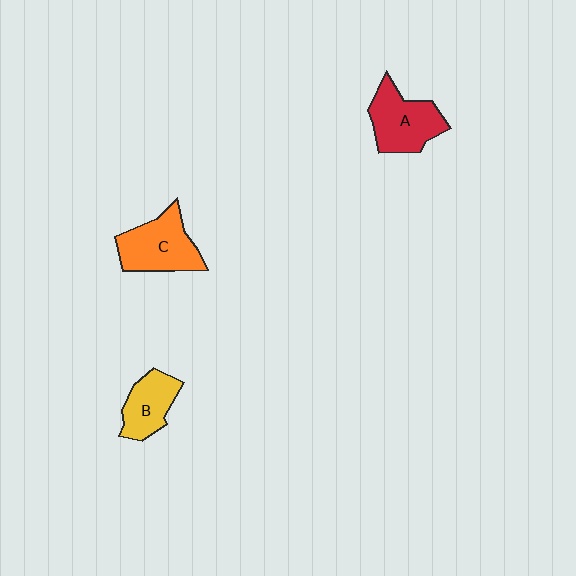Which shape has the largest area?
Shape C (orange).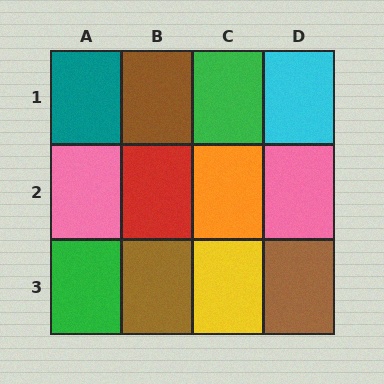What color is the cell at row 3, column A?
Green.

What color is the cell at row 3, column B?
Brown.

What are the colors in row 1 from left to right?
Teal, brown, green, cyan.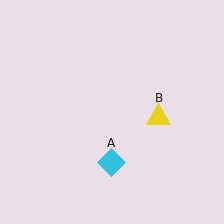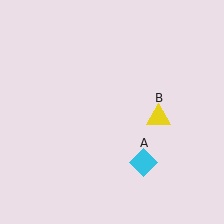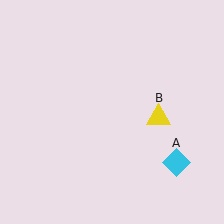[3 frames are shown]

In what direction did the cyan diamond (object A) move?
The cyan diamond (object A) moved right.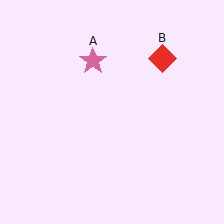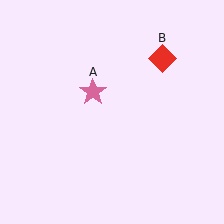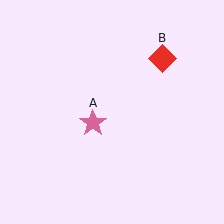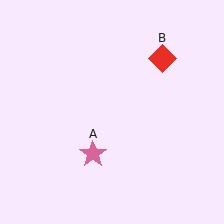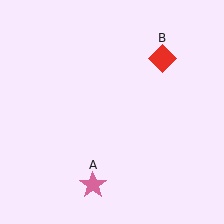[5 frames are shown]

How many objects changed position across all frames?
1 object changed position: pink star (object A).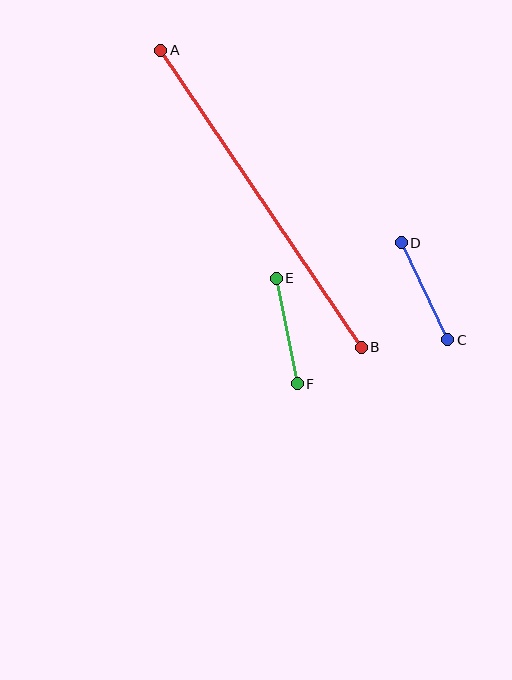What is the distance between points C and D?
The distance is approximately 108 pixels.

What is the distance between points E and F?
The distance is approximately 108 pixels.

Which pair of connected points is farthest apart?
Points A and B are farthest apart.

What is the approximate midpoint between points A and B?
The midpoint is at approximately (261, 199) pixels.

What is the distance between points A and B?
The distance is approximately 358 pixels.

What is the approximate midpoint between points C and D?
The midpoint is at approximately (425, 291) pixels.